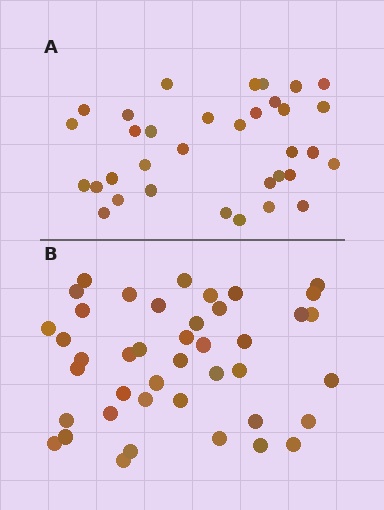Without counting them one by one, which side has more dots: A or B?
Region B (the bottom region) has more dots.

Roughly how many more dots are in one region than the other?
Region B has roughly 8 or so more dots than region A.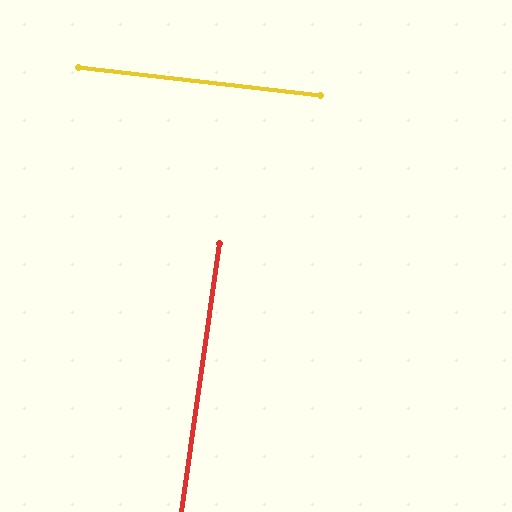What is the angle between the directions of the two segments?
Approximately 89 degrees.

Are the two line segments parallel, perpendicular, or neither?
Perpendicular — they meet at approximately 89°.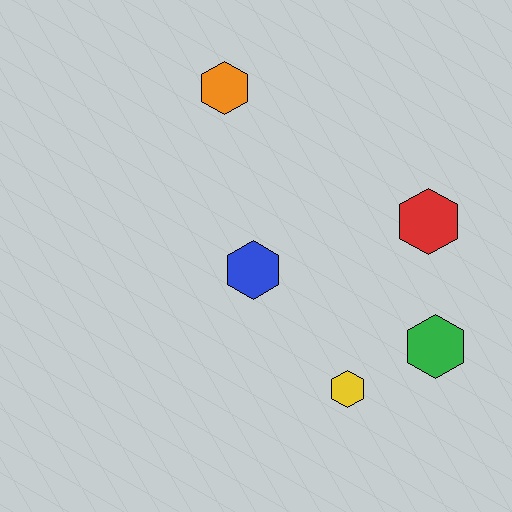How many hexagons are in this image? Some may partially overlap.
There are 5 hexagons.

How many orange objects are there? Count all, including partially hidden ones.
There is 1 orange object.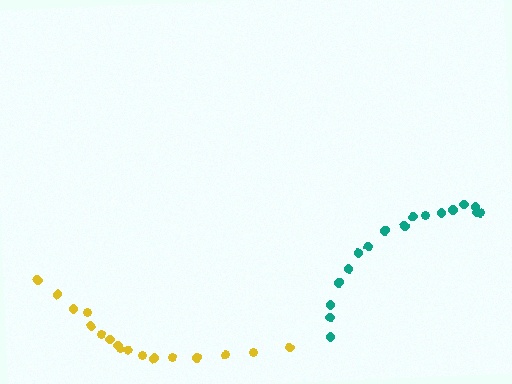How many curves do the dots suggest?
There are 2 distinct paths.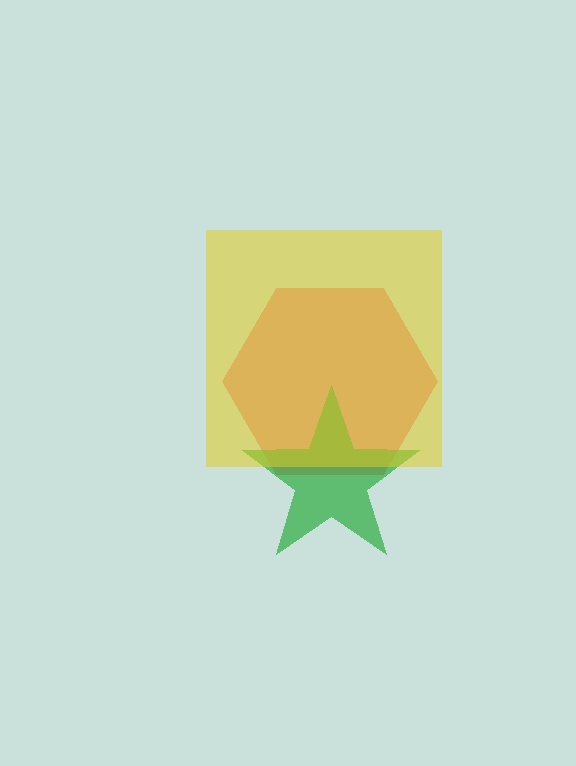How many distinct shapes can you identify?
There are 3 distinct shapes: a red hexagon, a green star, a yellow square.